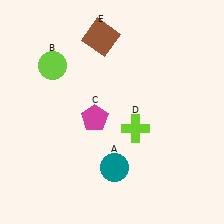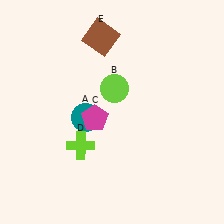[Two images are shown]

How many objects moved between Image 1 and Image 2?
3 objects moved between the two images.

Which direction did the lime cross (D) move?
The lime cross (D) moved left.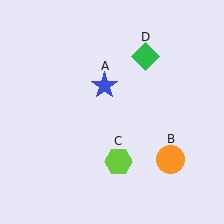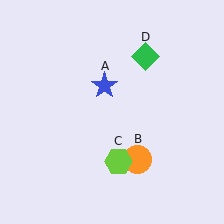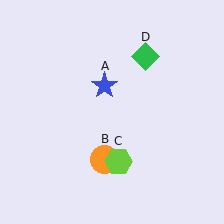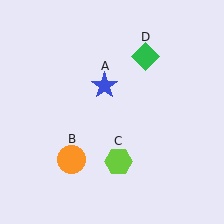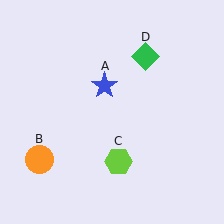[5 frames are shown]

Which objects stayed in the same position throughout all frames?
Blue star (object A) and lime hexagon (object C) and green diamond (object D) remained stationary.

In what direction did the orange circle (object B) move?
The orange circle (object B) moved left.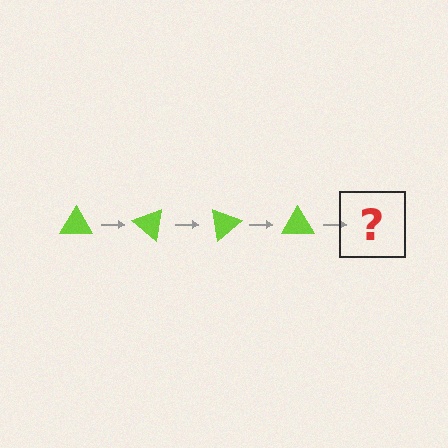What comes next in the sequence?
The next element should be a lime triangle rotated 160 degrees.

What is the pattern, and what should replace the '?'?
The pattern is that the triangle rotates 40 degrees each step. The '?' should be a lime triangle rotated 160 degrees.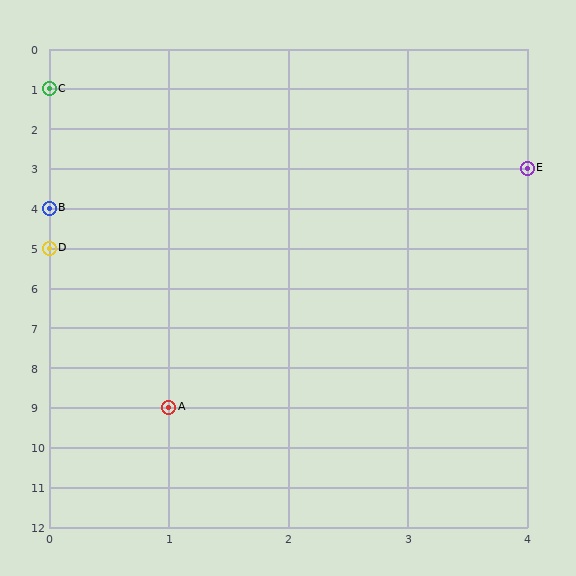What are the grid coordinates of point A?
Point A is at grid coordinates (1, 9).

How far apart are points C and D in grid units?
Points C and D are 4 rows apart.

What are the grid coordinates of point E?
Point E is at grid coordinates (4, 3).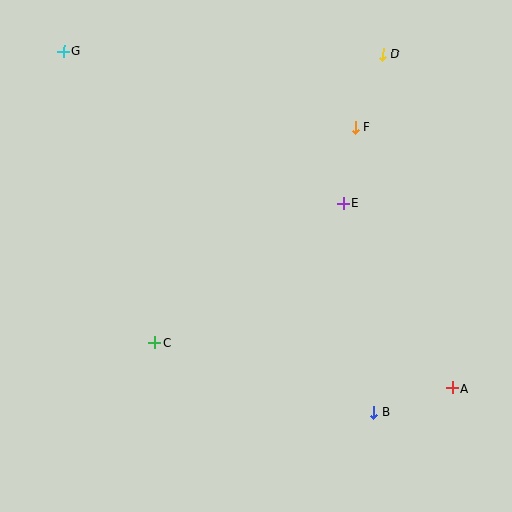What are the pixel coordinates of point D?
Point D is at (383, 54).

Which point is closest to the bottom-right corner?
Point A is closest to the bottom-right corner.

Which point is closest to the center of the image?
Point E at (343, 203) is closest to the center.